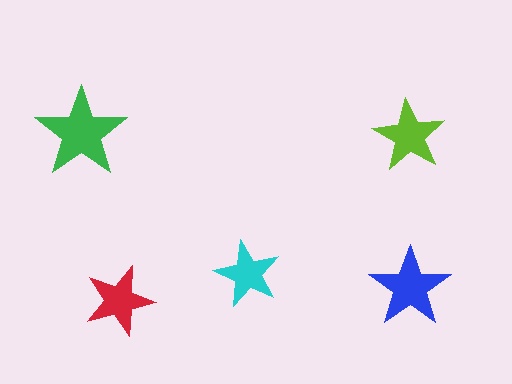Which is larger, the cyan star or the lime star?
The lime one.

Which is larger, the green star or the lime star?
The green one.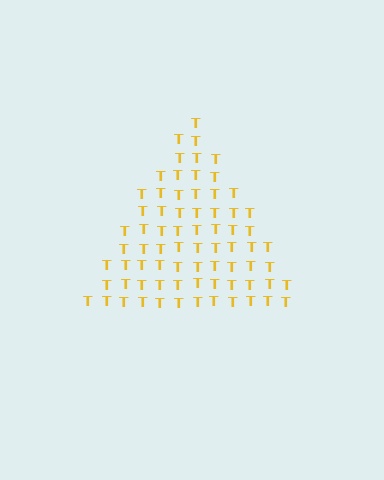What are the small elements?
The small elements are letter T's.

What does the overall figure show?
The overall figure shows a triangle.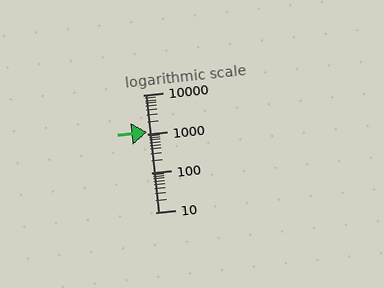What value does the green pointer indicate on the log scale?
The pointer indicates approximately 1100.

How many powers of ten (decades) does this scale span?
The scale spans 3 decades, from 10 to 10000.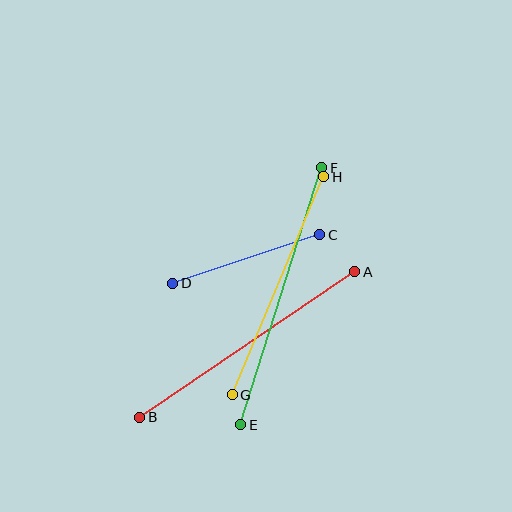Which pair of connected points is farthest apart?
Points E and F are farthest apart.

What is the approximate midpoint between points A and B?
The midpoint is at approximately (247, 345) pixels.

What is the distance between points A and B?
The distance is approximately 259 pixels.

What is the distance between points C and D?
The distance is approximately 155 pixels.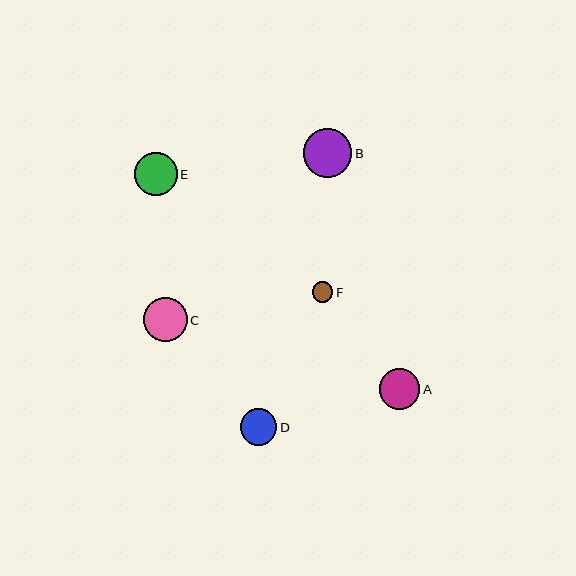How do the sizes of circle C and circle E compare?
Circle C and circle E are approximately the same size.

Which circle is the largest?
Circle B is the largest with a size of approximately 49 pixels.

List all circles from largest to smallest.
From largest to smallest: B, C, E, A, D, F.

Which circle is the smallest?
Circle F is the smallest with a size of approximately 20 pixels.